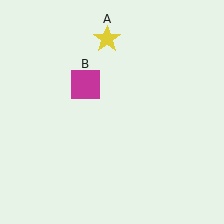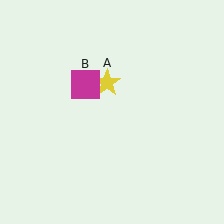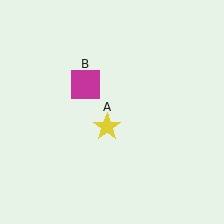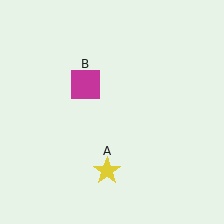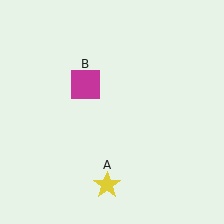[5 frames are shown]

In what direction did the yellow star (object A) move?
The yellow star (object A) moved down.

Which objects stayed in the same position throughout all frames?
Magenta square (object B) remained stationary.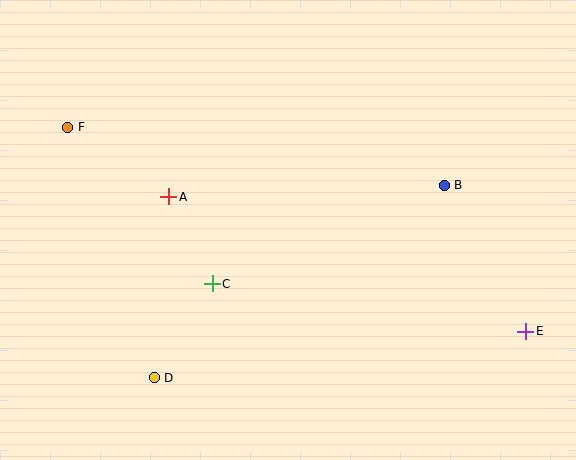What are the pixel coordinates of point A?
Point A is at (169, 197).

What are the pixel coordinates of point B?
Point B is at (444, 185).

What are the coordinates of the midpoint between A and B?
The midpoint between A and B is at (307, 191).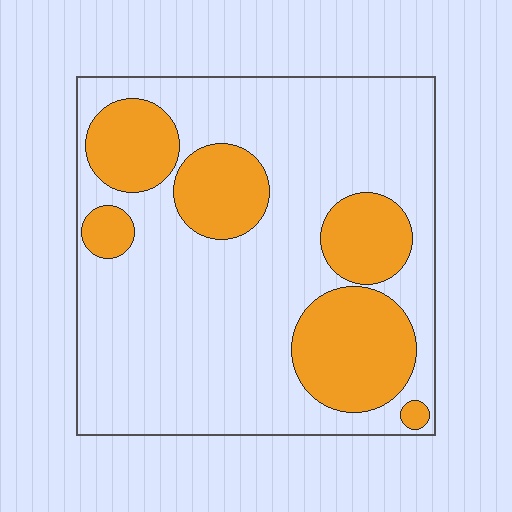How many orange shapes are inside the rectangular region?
6.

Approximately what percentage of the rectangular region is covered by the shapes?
Approximately 30%.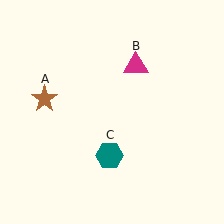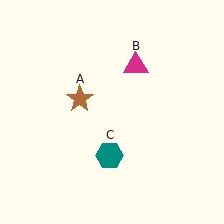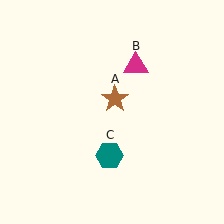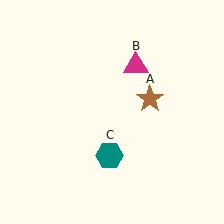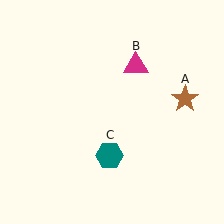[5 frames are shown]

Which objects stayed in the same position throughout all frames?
Magenta triangle (object B) and teal hexagon (object C) remained stationary.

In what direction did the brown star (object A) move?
The brown star (object A) moved right.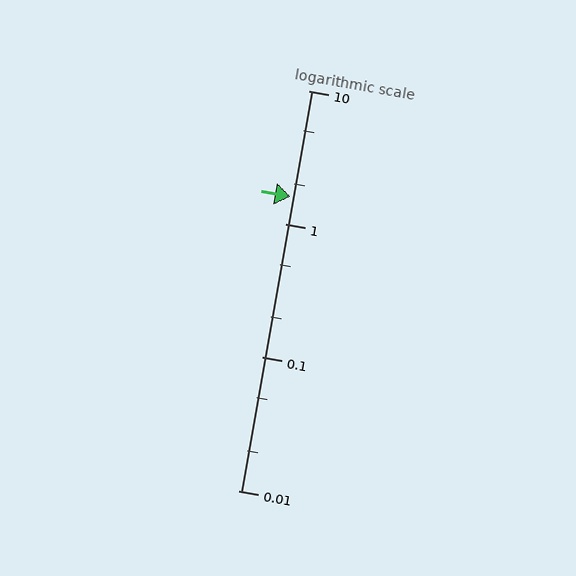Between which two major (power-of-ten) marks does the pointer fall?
The pointer is between 1 and 10.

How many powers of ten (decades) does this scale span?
The scale spans 3 decades, from 0.01 to 10.